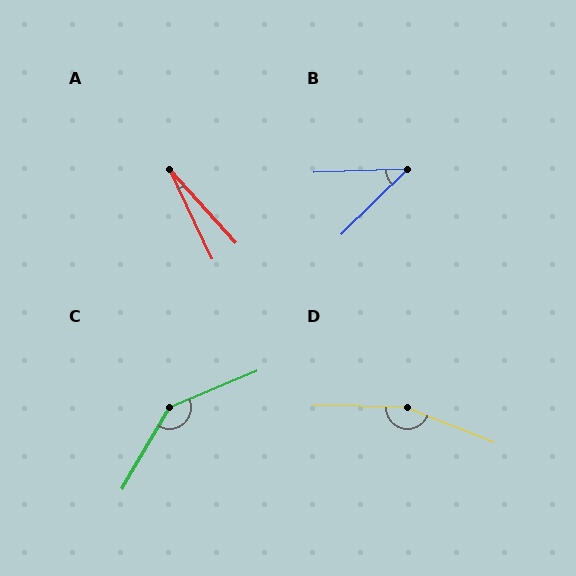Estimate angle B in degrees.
Approximately 42 degrees.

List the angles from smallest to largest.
A (17°), B (42°), C (143°), D (159°).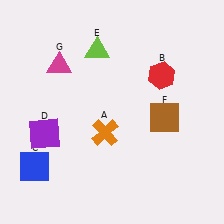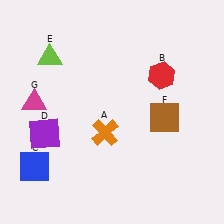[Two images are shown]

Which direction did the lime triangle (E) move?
The lime triangle (E) moved left.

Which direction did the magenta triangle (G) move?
The magenta triangle (G) moved down.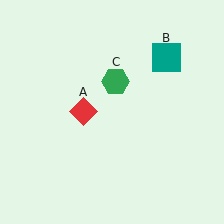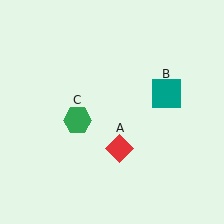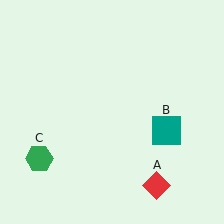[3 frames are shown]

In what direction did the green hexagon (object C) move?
The green hexagon (object C) moved down and to the left.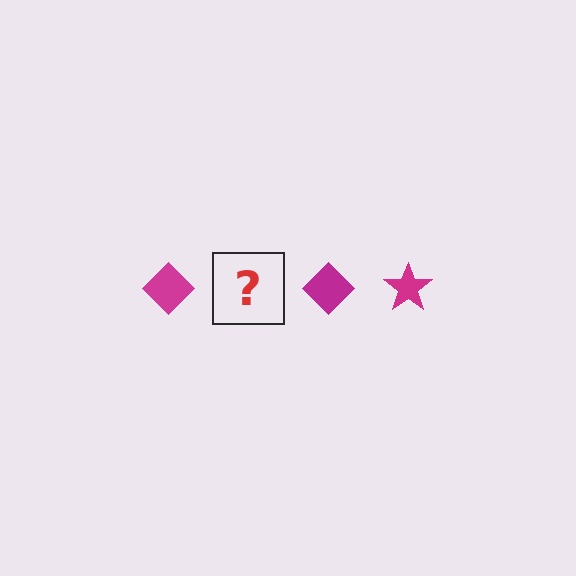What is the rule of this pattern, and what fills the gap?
The rule is that the pattern cycles through diamond, star shapes in magenta. The gap should be filled with a magenta star.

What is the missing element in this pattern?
The missing element is a magenta star.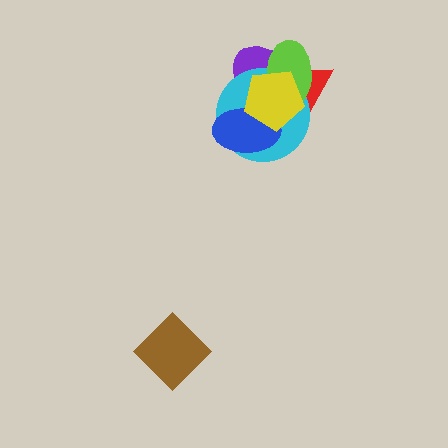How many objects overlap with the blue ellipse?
4 objects overlap with the blue ellipse.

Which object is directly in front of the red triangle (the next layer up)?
The purple ellipse is directly in front of the red triangle.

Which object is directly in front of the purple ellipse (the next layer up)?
The cyan circle is directly in front of the purple ellipse.